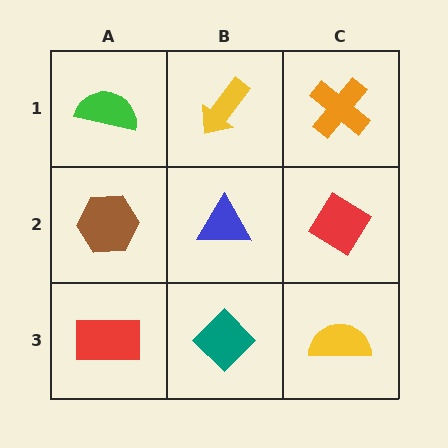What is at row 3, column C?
A yellow semicircle.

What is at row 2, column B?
A blue triangle.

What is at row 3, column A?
A red rectangle.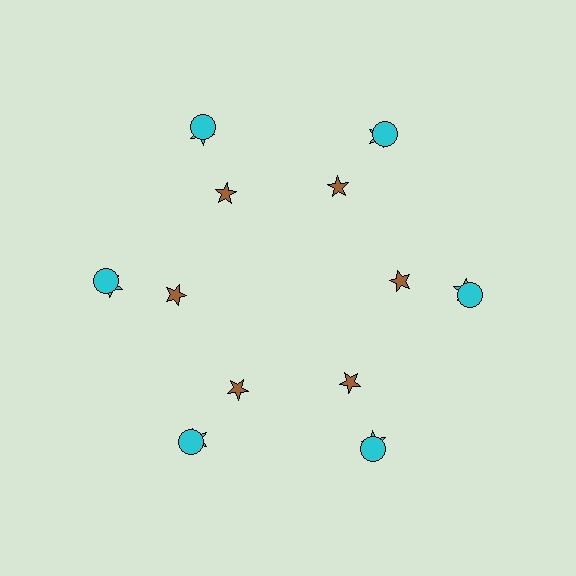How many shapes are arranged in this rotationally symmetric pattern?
There are 18 shapes, arranged in 6 groups of 3.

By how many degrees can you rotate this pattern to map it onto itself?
The pattern maps onto itself every 60 degrees of rotation.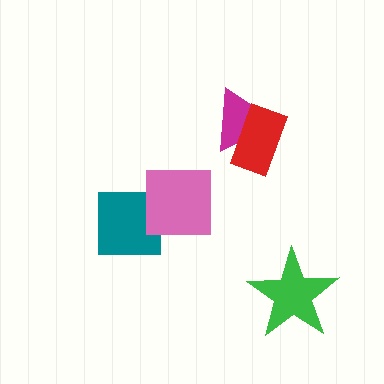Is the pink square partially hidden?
No, no other shape covers it.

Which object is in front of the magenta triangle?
The red rectangle is in front of the magenta triangle.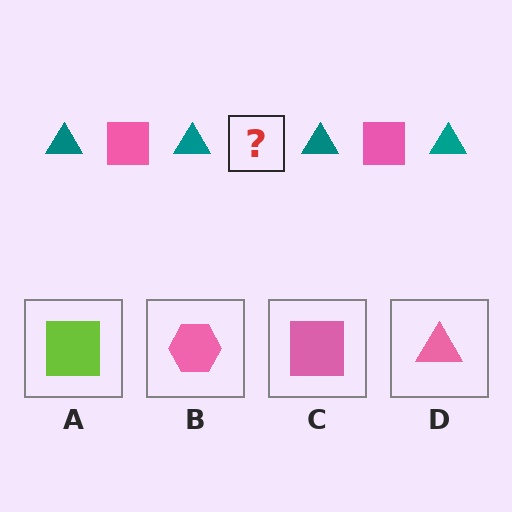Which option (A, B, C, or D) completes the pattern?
C.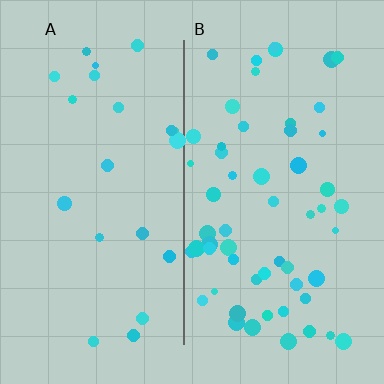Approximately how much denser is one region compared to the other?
Approximately 2.7× — region B over region A.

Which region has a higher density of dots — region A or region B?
B (the right).